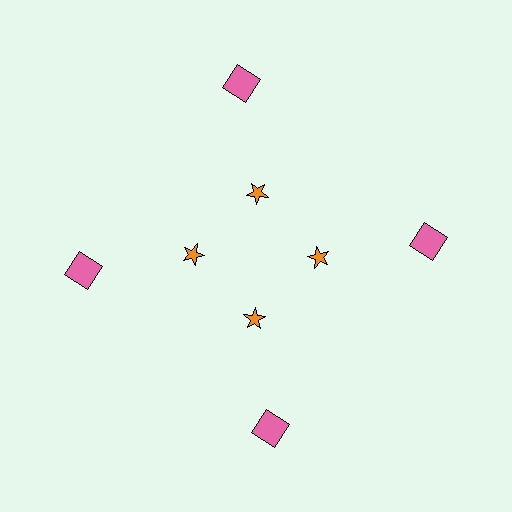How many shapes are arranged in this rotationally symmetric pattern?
There are 8 shapes, arranged in 4 groups of 2.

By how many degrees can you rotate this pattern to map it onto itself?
The pattern maps onto itself every 90 degrees of rotation.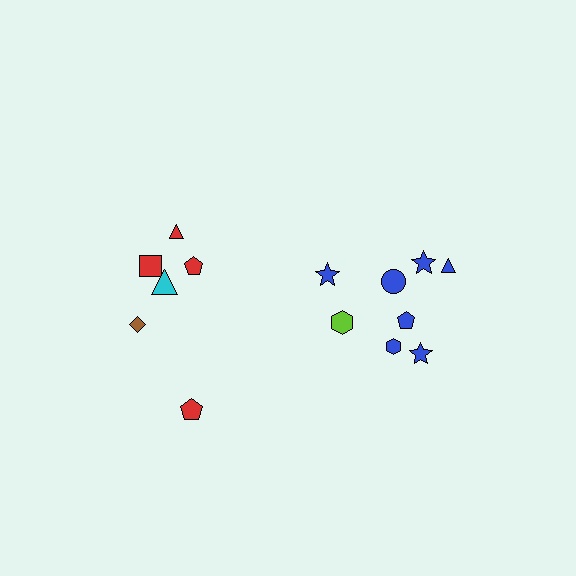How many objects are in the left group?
There are 6 objects.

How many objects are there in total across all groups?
There are 14 objects.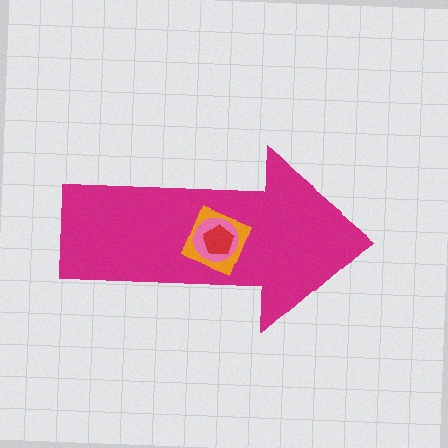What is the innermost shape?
The red pentagon.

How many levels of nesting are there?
4.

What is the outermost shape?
The magenta arrow.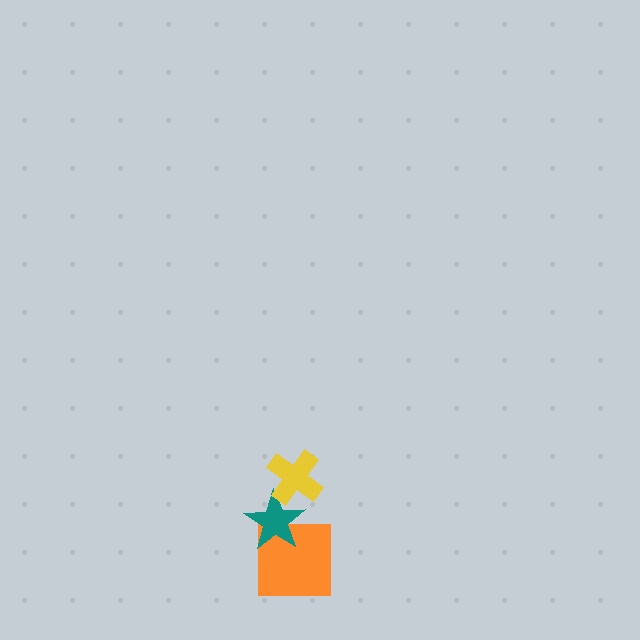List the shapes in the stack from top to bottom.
From top to bottom: the yellow cross, the teal star, the orange square.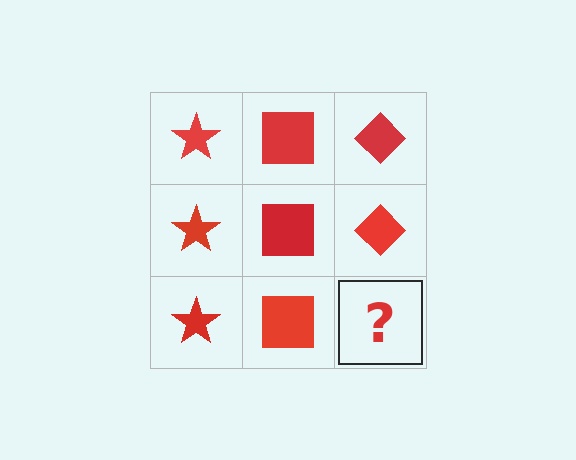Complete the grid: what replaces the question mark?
The question mark should be replaced with a red diamond.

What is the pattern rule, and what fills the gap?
The rule is that each column has a consistent shape. The gap should be filled with a red diamond.